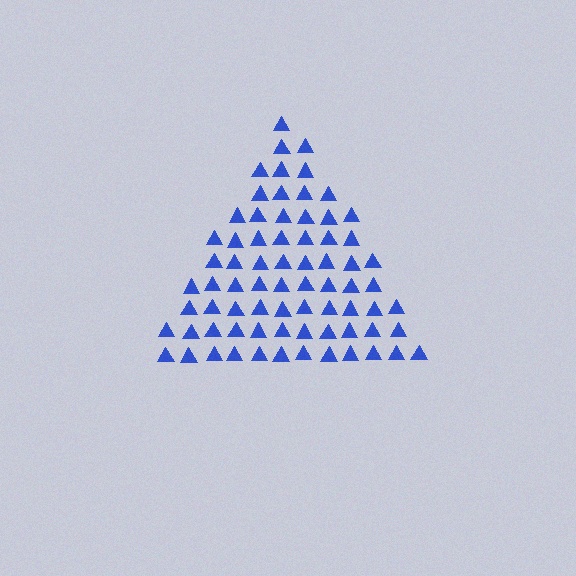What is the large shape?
The large shape is a triangle.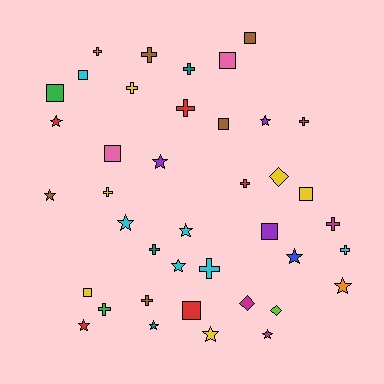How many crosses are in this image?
There are 14 crosses.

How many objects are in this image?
There are 40 objects.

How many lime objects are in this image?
There is 1 lime object.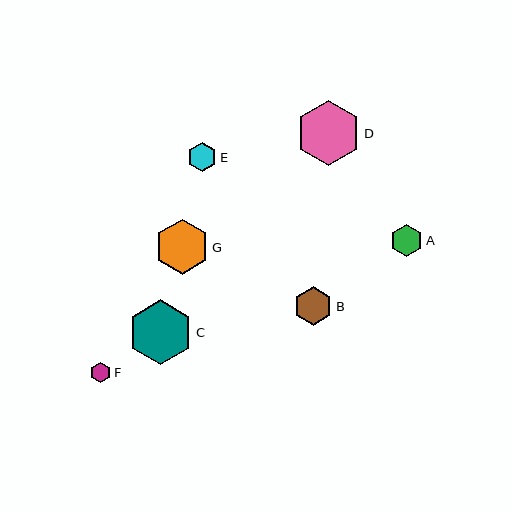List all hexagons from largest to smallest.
From largest to smallest: D, C, G, B, A, E, F.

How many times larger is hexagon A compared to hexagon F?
Hexagon A is approximately 1.6 times the size of hexagon F.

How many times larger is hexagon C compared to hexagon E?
Hexagon C is approximately 2.2 times the size of hexagon E.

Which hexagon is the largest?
Hexagon D is the largest with a size of approximately 65 pixels.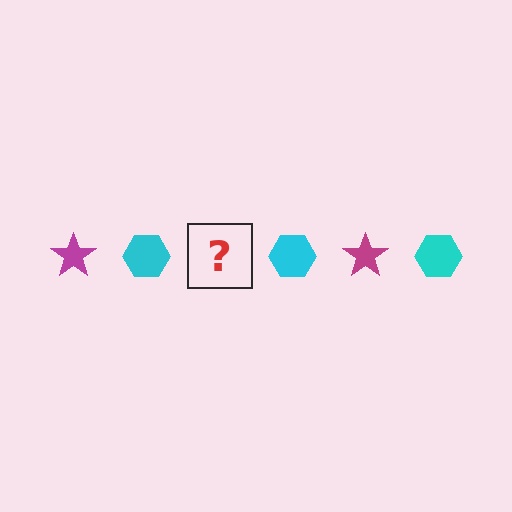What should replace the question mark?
The question mark should be replaced with a magenta star.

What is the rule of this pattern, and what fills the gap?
The rule is that the pattern alternates between magenta star and cyan hexagon. The gap should be filled with a magenta star.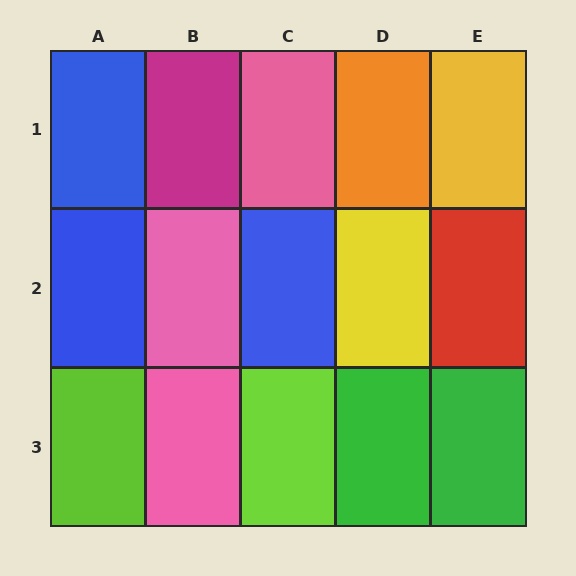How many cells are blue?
3 cells are blue.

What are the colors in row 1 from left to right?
Blue, magenta, pink, orange, yellow.